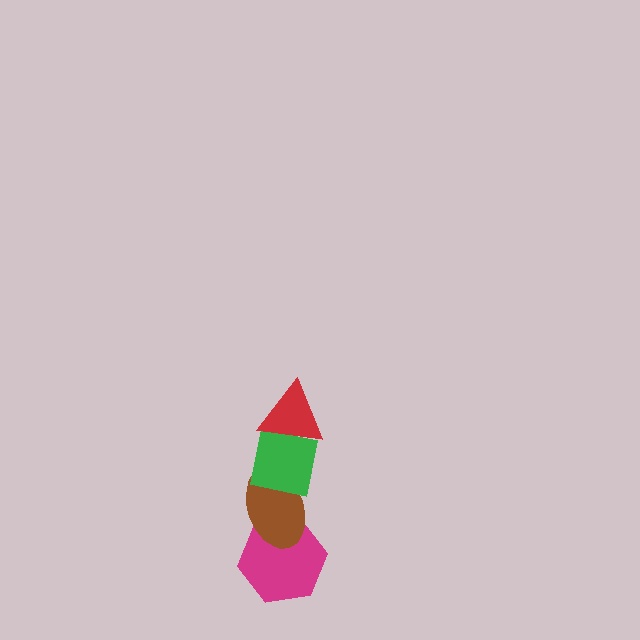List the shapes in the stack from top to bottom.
From top to bottom: the red triangle, the green square, the brown ellipse, the magenta hexagon.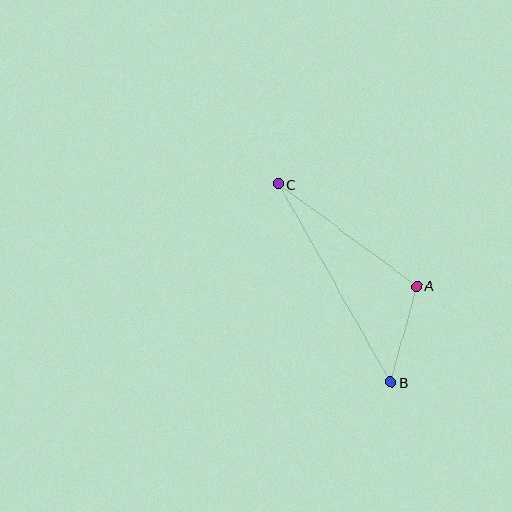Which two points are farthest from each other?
Points B and C are farthest from each other.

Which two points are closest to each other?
Points A and B are closest to each other.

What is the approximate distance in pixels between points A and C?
The distance between A and C is approximately 171 pixels.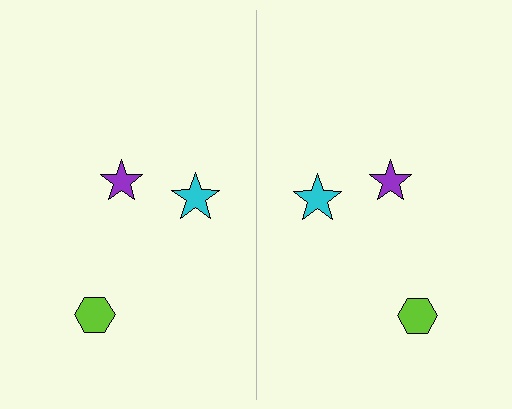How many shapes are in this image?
There are 6 shapes in this image.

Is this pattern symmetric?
Yes, this pattern has bilateral (reflection) symmetry.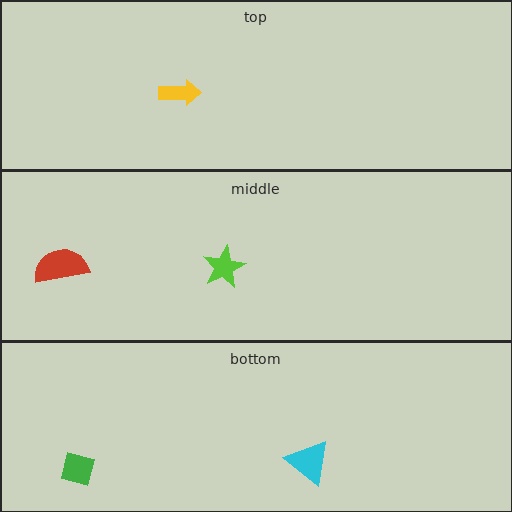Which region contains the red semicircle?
The middle region.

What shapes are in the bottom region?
The cyan triangle, the green square.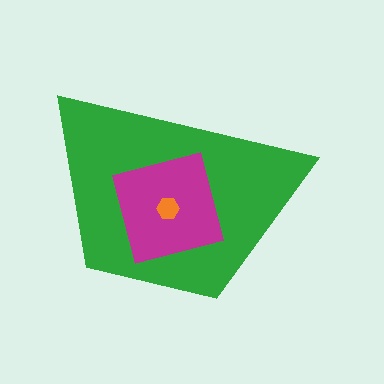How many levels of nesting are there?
3.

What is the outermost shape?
The green trapezoid.